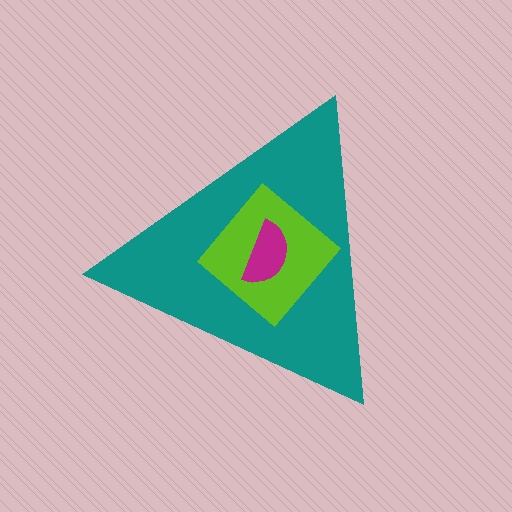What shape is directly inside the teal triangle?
The lime diamond.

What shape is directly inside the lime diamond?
The magenta semicircle.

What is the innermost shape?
The magenta semicircle.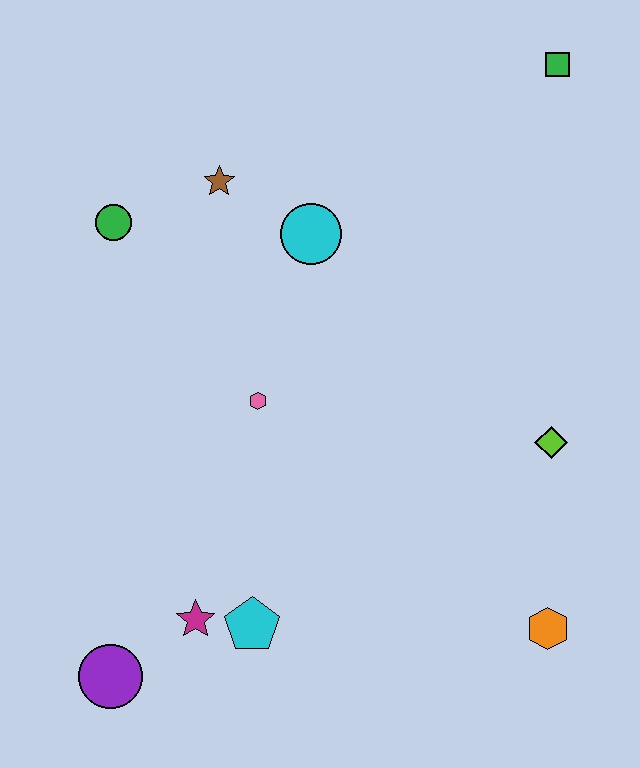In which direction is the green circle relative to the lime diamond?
The green circle is to the left of the lime diamond.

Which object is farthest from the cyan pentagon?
The green square is farthest from the cyan pentagon.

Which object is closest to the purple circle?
The magenta star is closest to the purple circle.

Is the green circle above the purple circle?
Yes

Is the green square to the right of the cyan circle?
Yes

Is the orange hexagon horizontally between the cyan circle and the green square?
Yes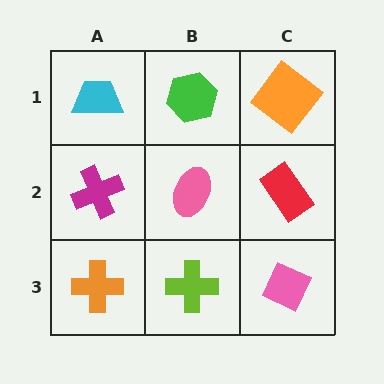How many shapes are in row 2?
3 shapes.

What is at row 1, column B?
A green hexagon.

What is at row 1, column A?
A cyan trapezoid.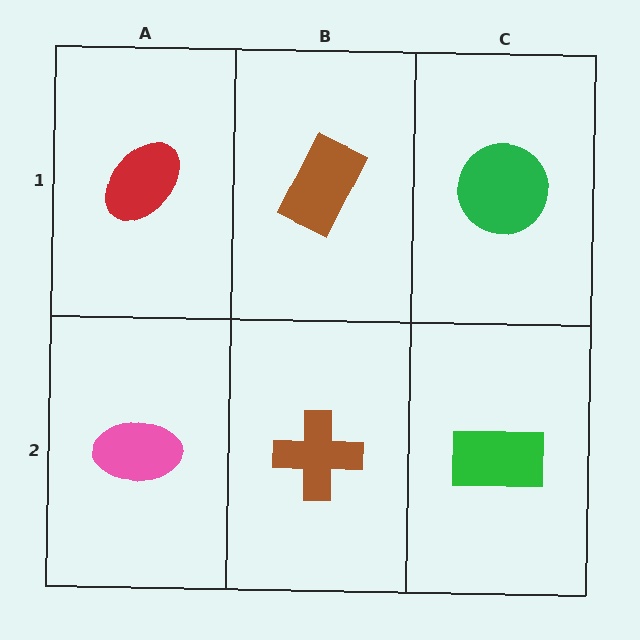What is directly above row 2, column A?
A red ellipse.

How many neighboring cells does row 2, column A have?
2.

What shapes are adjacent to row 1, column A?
A pink ellipse (row 2, column A), a brown rectangle (row 1, column B).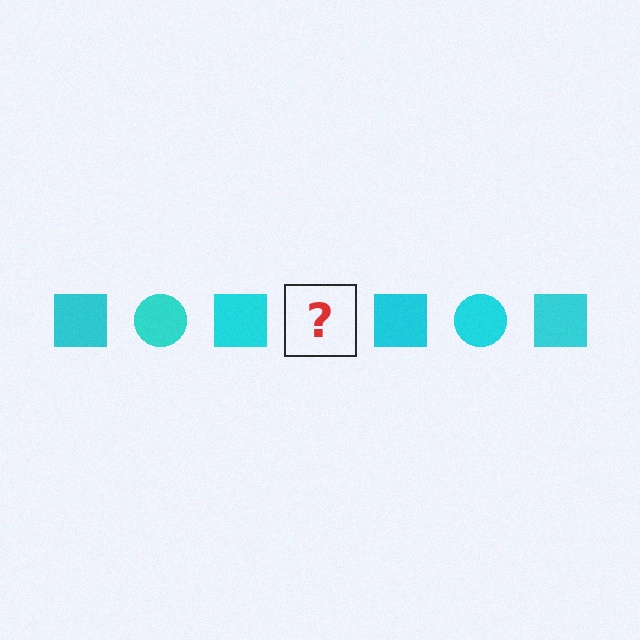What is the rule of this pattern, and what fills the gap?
The rule is that the pattern cycles through square, circle shapes in cyan. The gap should be filled with a cyan circle.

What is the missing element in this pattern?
The missing element is a cyan circle.